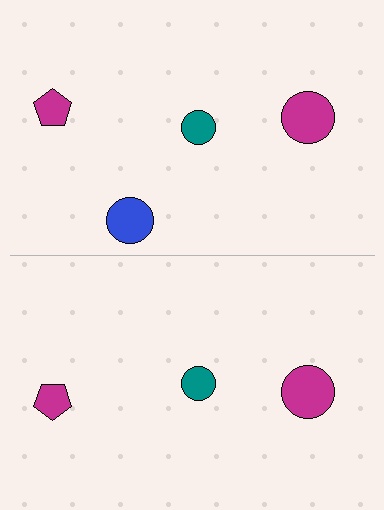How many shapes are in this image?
There are 7 shapes in this image.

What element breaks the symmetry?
A blue circle is missing from the bottom side.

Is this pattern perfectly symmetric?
No, the pattern is not perfectly symmetric. A blue circle is missing from the bottom side.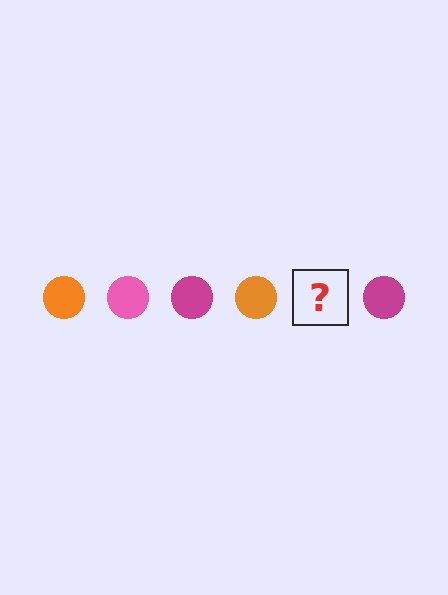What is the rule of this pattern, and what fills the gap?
The rule is that the pattern cycles through orange, pink, magenta circles. The gap should be filled with a pink circle.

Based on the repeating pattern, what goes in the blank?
The blank should be a pink circle.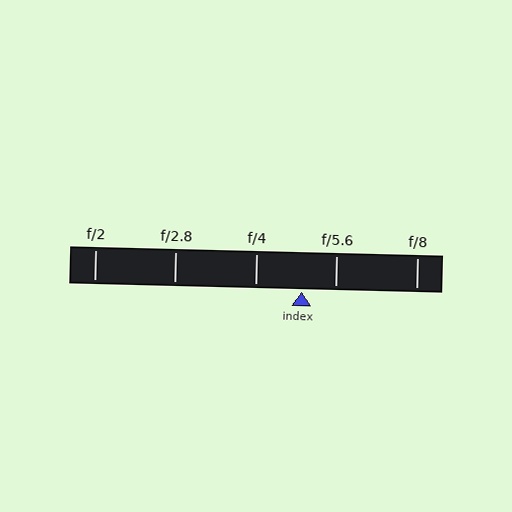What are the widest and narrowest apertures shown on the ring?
The widest aperture shown is f/2 and the narrowest is f/8.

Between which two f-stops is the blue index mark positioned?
The index mark is between f/4 and f/5.6.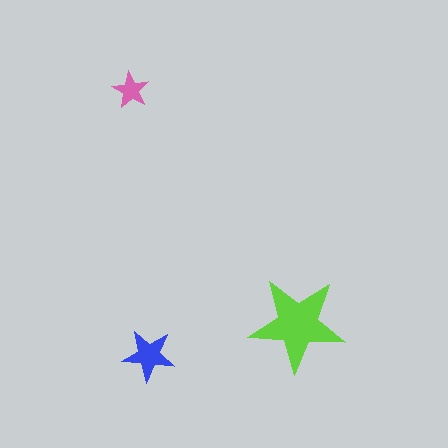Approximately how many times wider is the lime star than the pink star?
About 2.5 times wider.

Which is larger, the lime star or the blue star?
The lime one.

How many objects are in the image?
There are 3 objects in the image.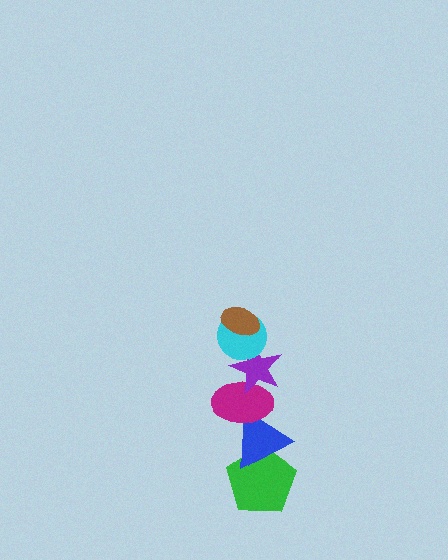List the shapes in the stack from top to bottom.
From top to bottom: the brown ellipse, the cyan circle, the purple star, the magenta ellipse, the blue triangle, the green pentagon.